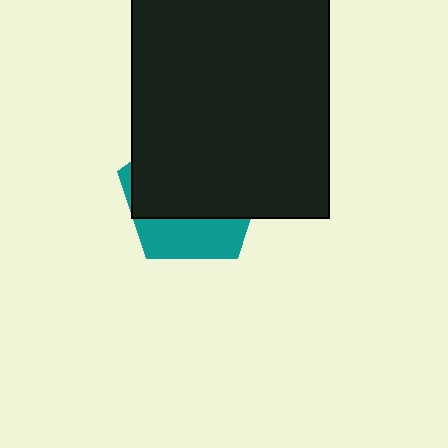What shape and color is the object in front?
The object in front is a black rectangle.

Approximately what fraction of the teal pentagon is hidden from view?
Roughly 69% of the teal pentagon is hidden behind the black rectangle.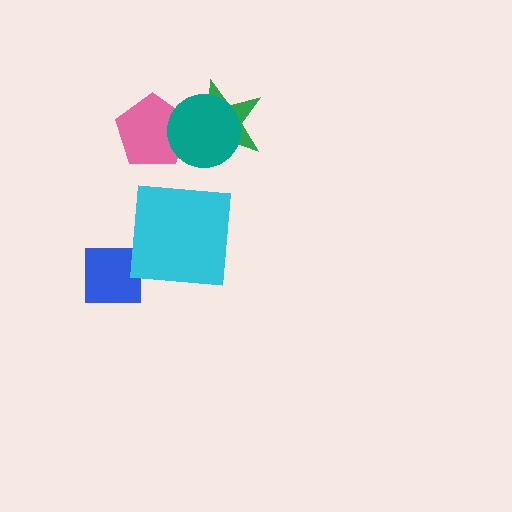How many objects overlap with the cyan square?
0 objects overlap with the cyan square.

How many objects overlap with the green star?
2 objects overlap with the green star.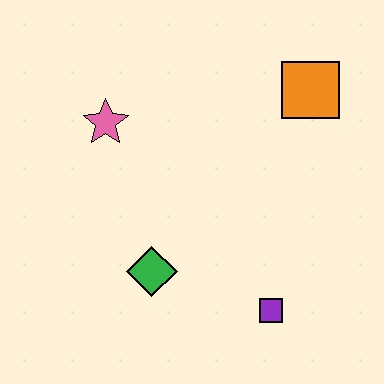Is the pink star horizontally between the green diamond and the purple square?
No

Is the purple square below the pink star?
Yes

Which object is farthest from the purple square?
The pink star is farthest from the purple square.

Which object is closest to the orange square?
The pink star is closest to the orange square.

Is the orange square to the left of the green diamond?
No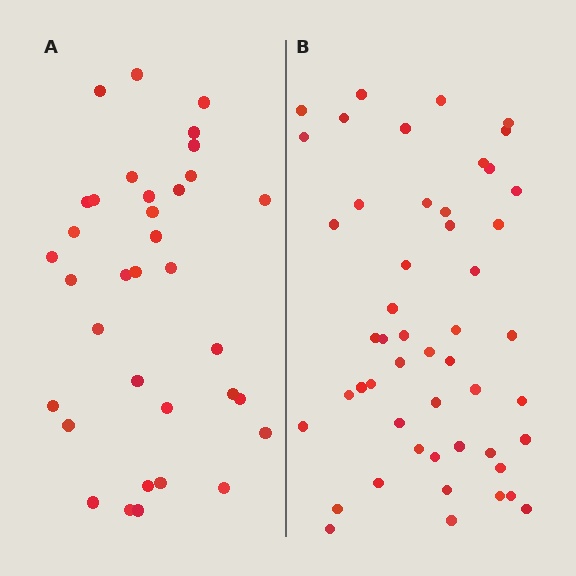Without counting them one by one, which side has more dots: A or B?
Region B (the right region) has more dots.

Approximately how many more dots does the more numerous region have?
Region B has approximately 15 more dots than region A.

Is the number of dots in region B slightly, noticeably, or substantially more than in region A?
Region B has noticeably more, but not dramatically so. The ratio is roughly 1.4 to 1.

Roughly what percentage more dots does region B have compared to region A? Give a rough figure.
About 45% more.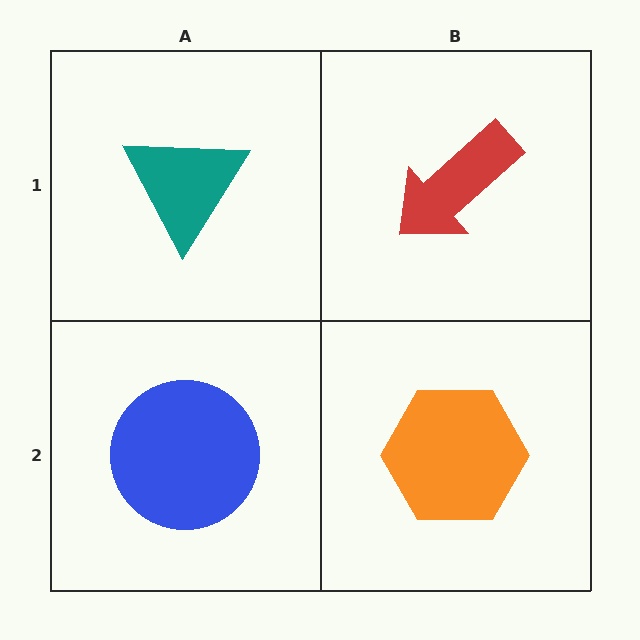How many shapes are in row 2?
2 shapes.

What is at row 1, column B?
A red arrow.